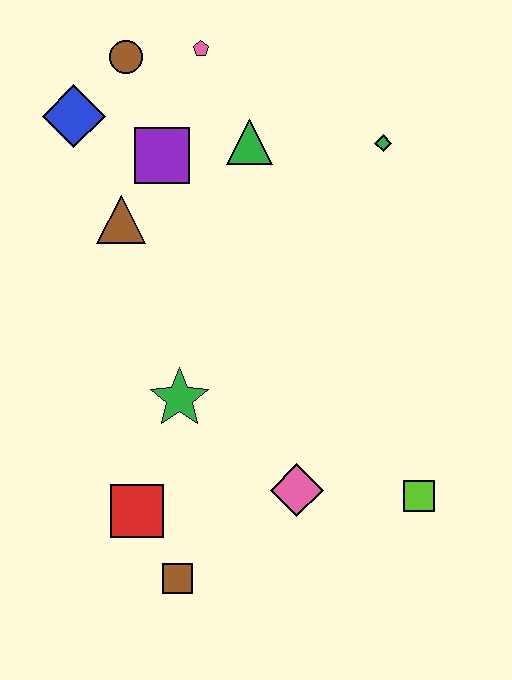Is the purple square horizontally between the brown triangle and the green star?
Yes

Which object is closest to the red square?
The brown square is closest to the red square.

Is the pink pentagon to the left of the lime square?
Yes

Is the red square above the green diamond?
No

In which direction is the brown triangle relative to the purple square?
The brown triangle is below the purple square.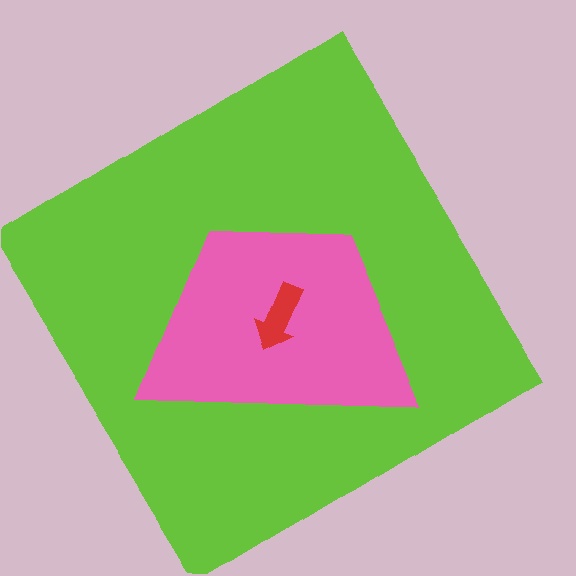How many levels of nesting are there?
3.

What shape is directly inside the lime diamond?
The pink trapezoid.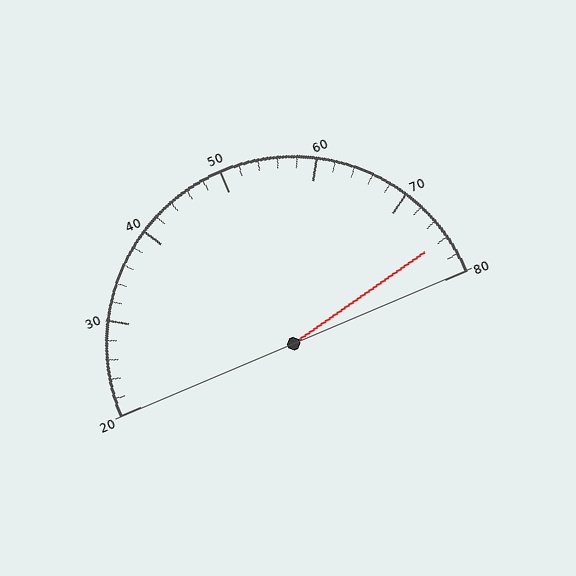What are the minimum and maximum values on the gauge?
The gauge ranges from 20 to 80.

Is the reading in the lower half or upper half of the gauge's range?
The reading is in the upper half of the range (20 to 80).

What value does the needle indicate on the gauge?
The needle indicates approximately 76.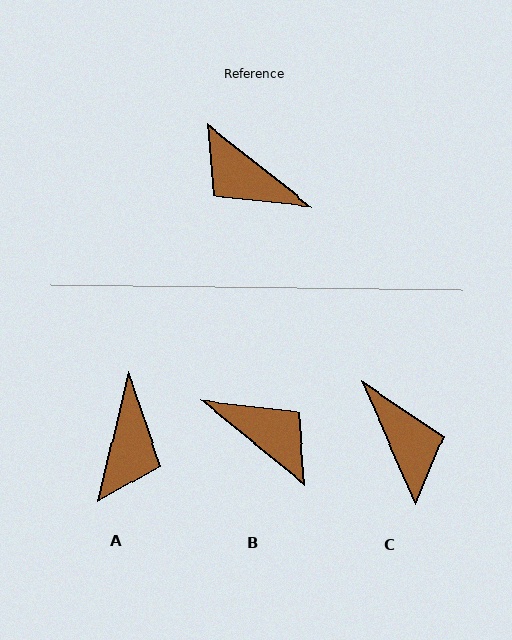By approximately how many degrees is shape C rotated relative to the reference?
Approximately 152 degrees counter-clockwise.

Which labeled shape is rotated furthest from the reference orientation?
B, about 179 degrees away.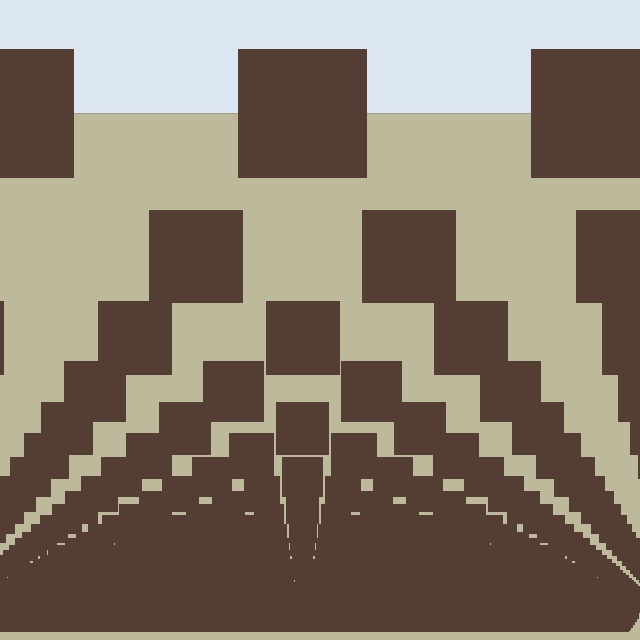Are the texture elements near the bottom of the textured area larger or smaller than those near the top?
Smaller. The gradient is inverted — elements near the bottom are smaller and denser.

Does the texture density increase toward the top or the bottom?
Density increases toward the bottom.